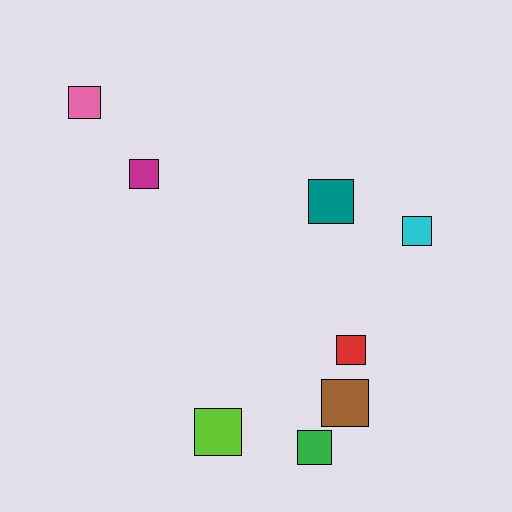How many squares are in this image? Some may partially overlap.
There are 8 squares.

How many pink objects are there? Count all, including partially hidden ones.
There is 1 pink object.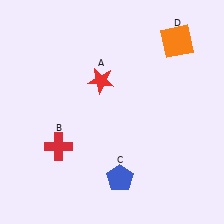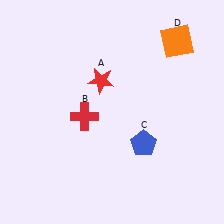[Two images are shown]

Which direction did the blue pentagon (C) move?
The blue pentagon (C) moved up.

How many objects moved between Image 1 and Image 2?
2 objects moved between the two images.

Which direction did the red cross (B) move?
The red cross (B) moved up.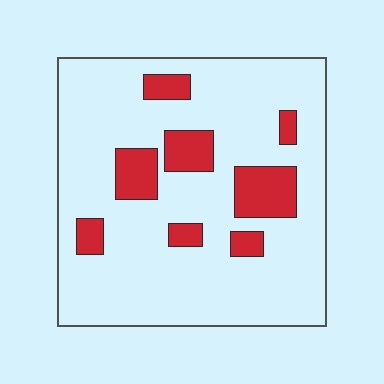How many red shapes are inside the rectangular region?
8.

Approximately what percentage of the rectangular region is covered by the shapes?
Approximately 15%.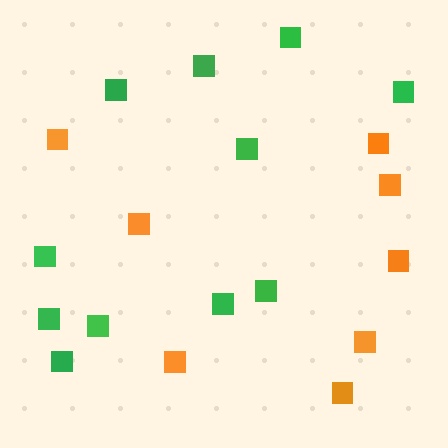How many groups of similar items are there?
There are 2 groups: one group of orange squares (8) and one group of green squares (11).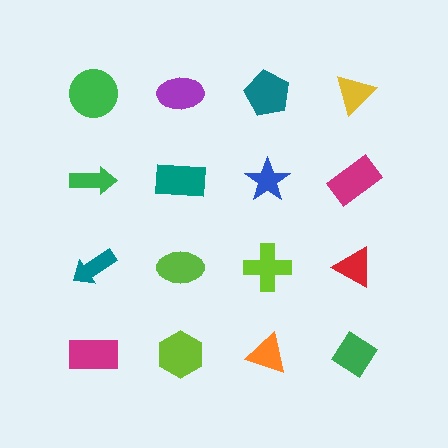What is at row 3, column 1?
A teal arrow.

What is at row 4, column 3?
An orange triangle.